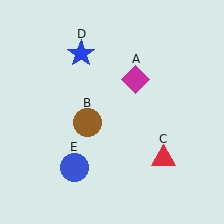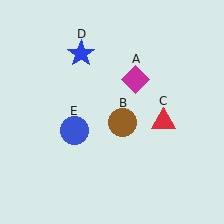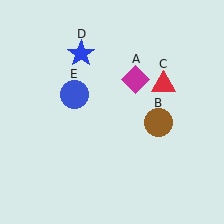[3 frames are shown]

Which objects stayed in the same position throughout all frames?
Magenta diamond (object A) and blue star (object D) remained stationary.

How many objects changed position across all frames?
3 objects changed position: brown circle (object B), red triangle (object C), blue circle (object E).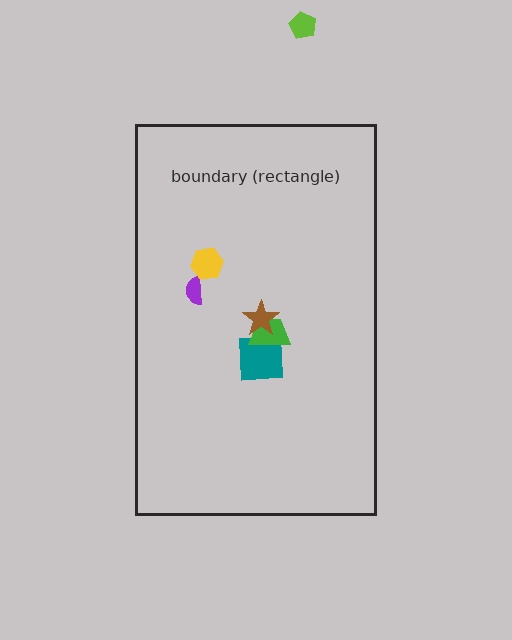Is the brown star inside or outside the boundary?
Inside.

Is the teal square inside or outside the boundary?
Inside.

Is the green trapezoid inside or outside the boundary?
Inside.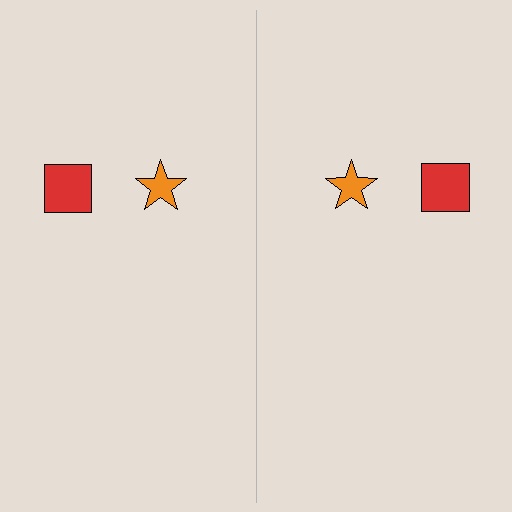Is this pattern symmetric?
Yes, this pattern has bilateral (reflection) symmetry.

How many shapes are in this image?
There are 4 shapes in this image.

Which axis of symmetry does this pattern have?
The pattern has a vertical axis of symmetry running through the center of the image.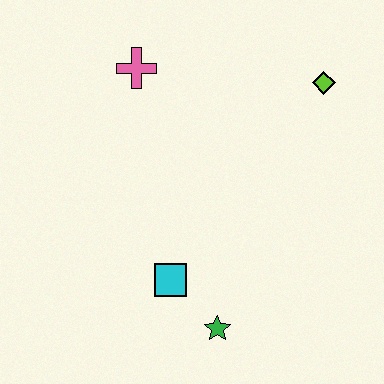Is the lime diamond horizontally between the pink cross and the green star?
No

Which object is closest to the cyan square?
The green star is closest to the cyan square.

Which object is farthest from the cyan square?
The lime diamond is farthest from the cyan square.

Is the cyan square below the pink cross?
Yes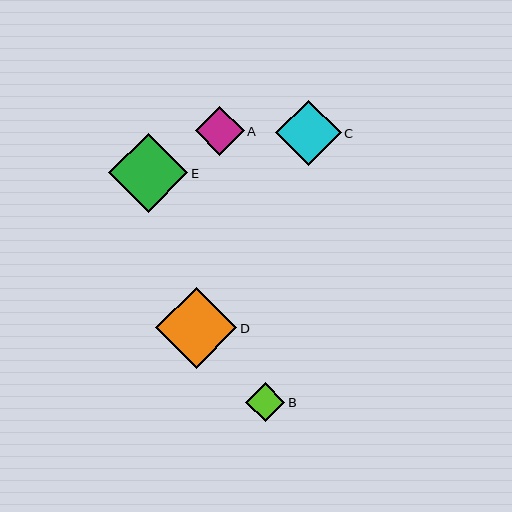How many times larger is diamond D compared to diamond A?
Diamond D is approximately 1.7 times the size of diamond A.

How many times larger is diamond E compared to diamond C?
Diamond E is approximately 1.2 times the size of diamond C.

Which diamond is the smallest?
Diamond B is the smallest with a size of approximately 39 pixels.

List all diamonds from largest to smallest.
From largest to smallest: D, E, C, A, B.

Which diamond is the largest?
Diamond D is the largest with a size of approximately 81 pixels.